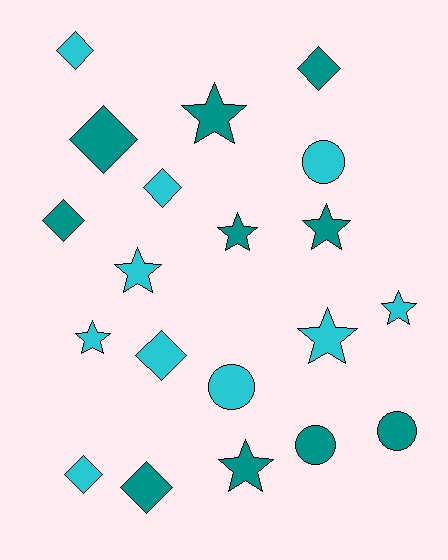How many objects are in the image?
There are 20 objects.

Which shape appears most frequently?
Star, with 8 objects.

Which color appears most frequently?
Cyan, with 10 objects.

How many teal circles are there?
There are 2 teal circles.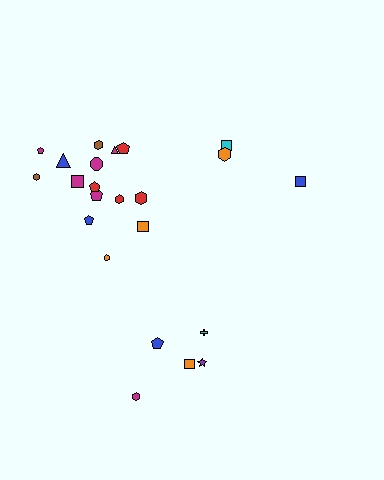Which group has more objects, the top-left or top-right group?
The top-left group.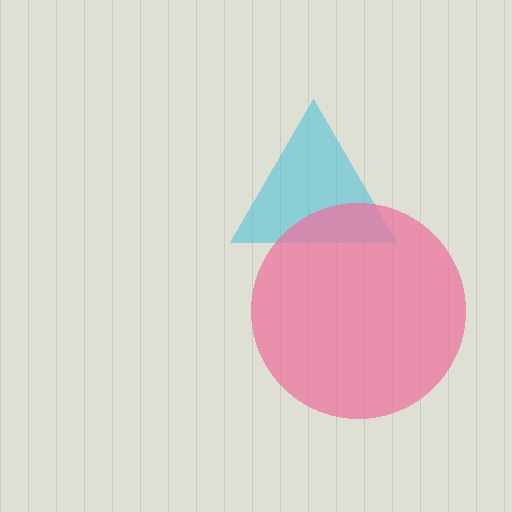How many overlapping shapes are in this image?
There are 2 overlapping shapes in the image.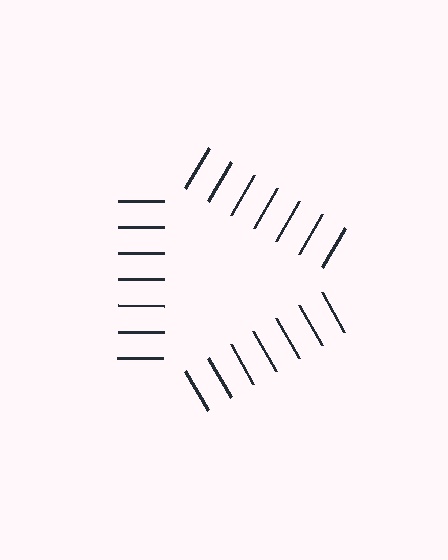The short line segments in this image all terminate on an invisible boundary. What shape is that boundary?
An illusory triangle — the line segments terminate on its edges but no continuous stroke is drawn.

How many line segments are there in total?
21 — 7 along each of the 3 edges.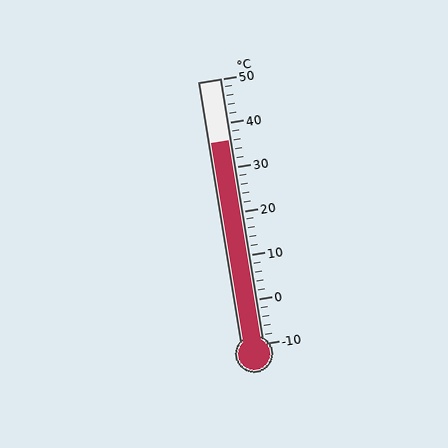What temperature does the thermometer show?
The thermometer shows approximately 36°C.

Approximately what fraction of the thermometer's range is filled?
The thermometer is filled to approximately 75% of its range.